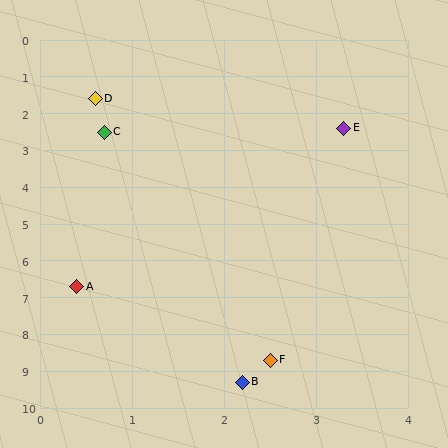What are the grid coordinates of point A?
Point A is at approximately (0.4, 6.7).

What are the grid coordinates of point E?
Point E is at approximately (3.3, 2.4).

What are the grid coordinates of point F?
Point F is at approximately (2.5, 8.7).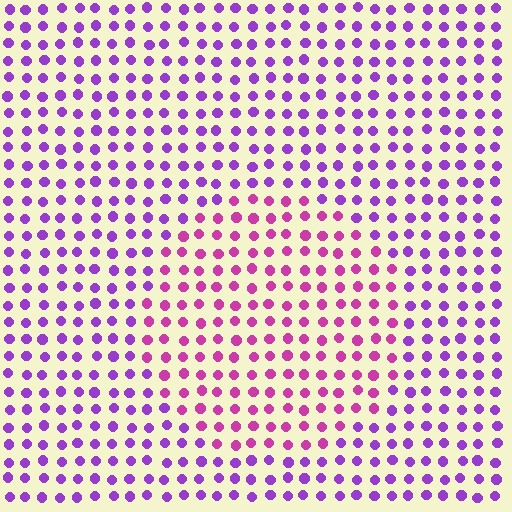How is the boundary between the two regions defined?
The boundary is defined purely by a slight shift in hue (about 37 degrees). Spacing, size, and orientation are identical on both sides.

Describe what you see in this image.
The image is filled with small purple elements in a uniform arrangement. A circle-shaped region is visible where the elements are tinted to a slightly different hue, forming a subtle color boundary.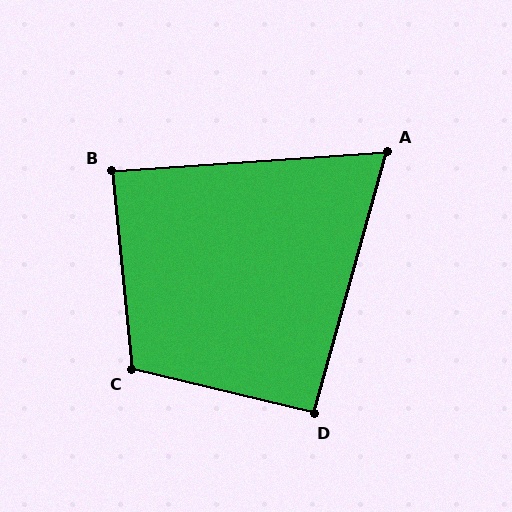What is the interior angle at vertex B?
Approximately 88 degrees (approximately right).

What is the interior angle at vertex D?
Approximately 92 degrees (approximately right).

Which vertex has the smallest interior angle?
A, at approximately 71 degrees.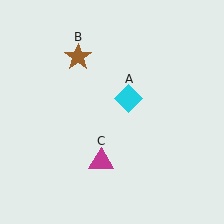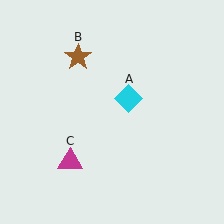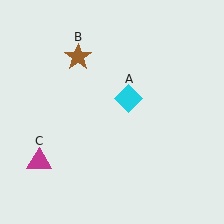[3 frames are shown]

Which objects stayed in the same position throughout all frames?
Cyan diamond (object A) and brown star (object B) remained stationary.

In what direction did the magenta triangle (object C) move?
The magenta triangle (object C) moved left.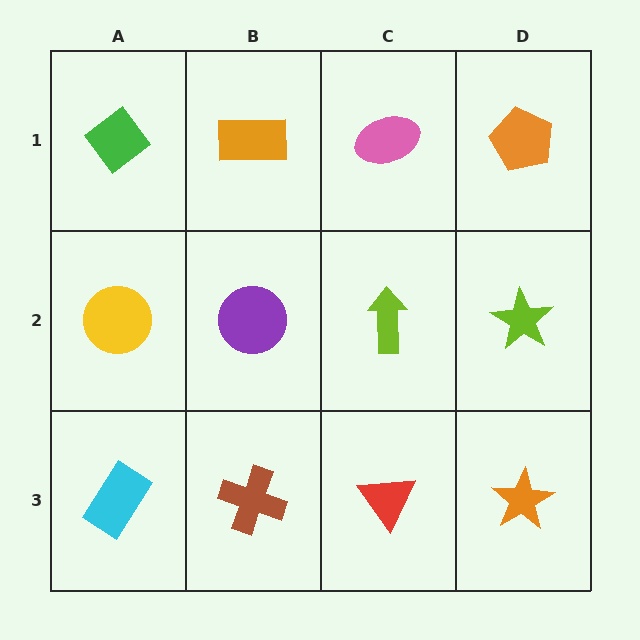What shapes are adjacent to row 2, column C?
A pink ellipse (row 1, column C), a red triangle (row 3, column C), a purple circle (row 2, column B), a lime star (row 2, column D).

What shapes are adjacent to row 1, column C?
A lime arrow (row 2, column C), an orange rectangle (row 1, column B), an orange pentagon (row 1, column D).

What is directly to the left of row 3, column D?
A red triangle.